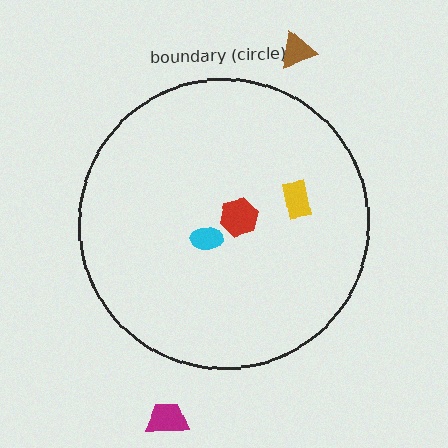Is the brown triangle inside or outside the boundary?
Outside.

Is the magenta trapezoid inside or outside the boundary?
Outside.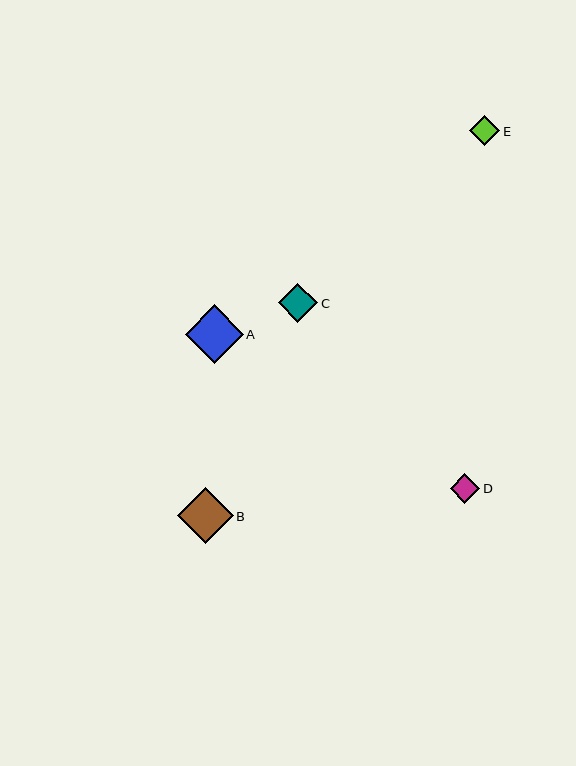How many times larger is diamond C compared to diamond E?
Diamond C is approximately 1.3 times the size of diamond E.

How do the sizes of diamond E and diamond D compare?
Diamond E and diamond D are approximately the same size.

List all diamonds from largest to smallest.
From largest to smallest: A, B, C, E, D.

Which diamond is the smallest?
Diamond D is the smallest with a size of approximately 29 pixels.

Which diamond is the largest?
Diamond A is the largest with a size of approximately 58 pixels.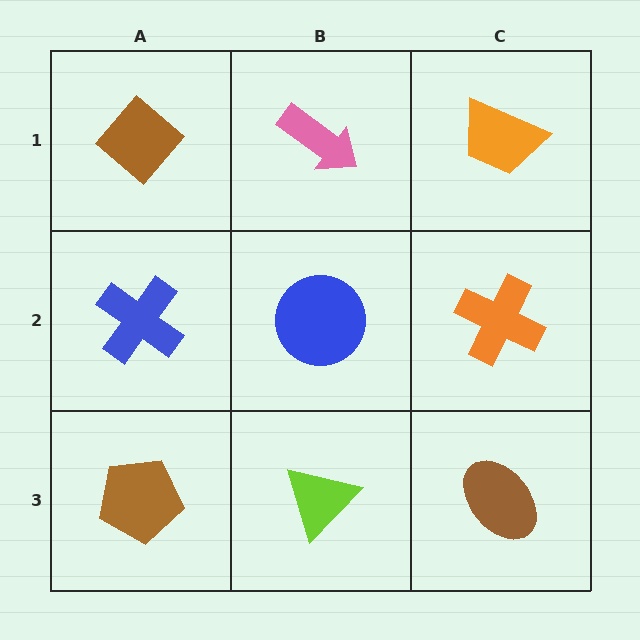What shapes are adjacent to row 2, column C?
An orange trapezoid (row 1, column C), a brown ellipse (row 3, column C), a blue circle (row 2, column B).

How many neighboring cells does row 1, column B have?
3.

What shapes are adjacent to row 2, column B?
A pink arrow (row 1, column B), a lime triangle (row 3, column B), a blue cross (row 2, column A), an orange cross (row 2, column C).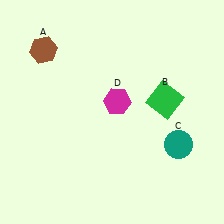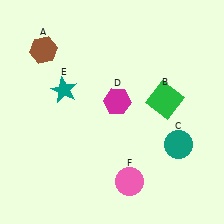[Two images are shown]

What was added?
A teal star (E), a pink circle (F) were added in Image 2.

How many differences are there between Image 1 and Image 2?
There are 2 differences between the two images.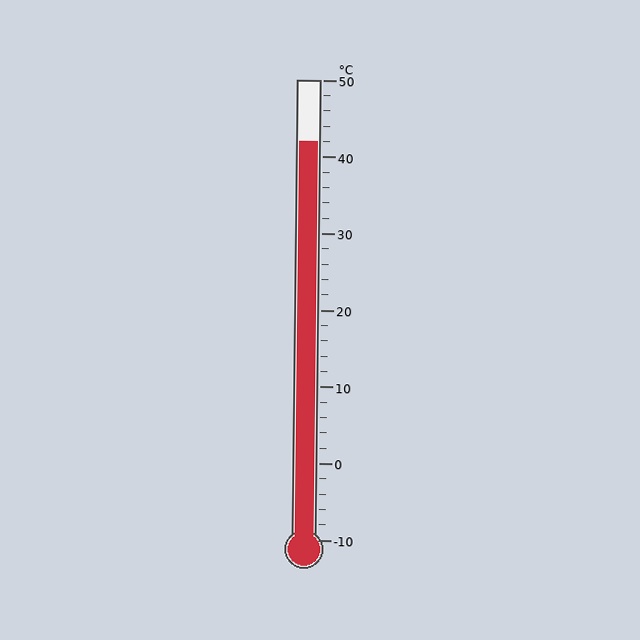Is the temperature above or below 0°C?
The temperature is above 0°C.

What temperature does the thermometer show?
The thermometer shows approximately 42°C.